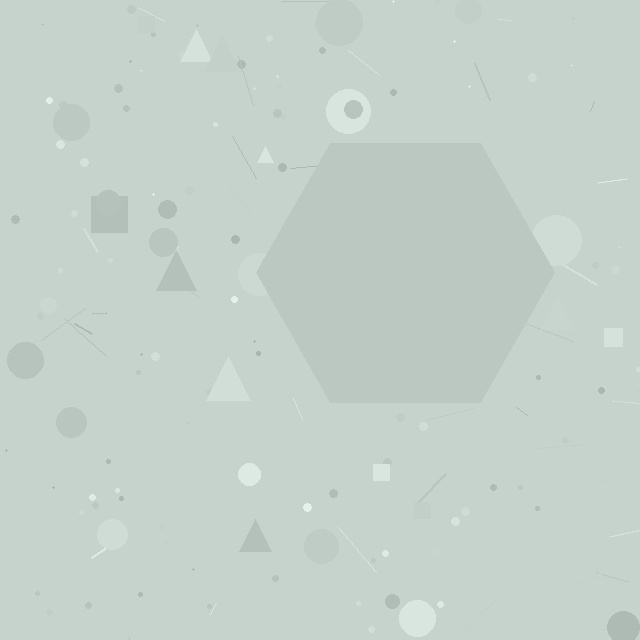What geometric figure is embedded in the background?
A hexagon is embedded in the background.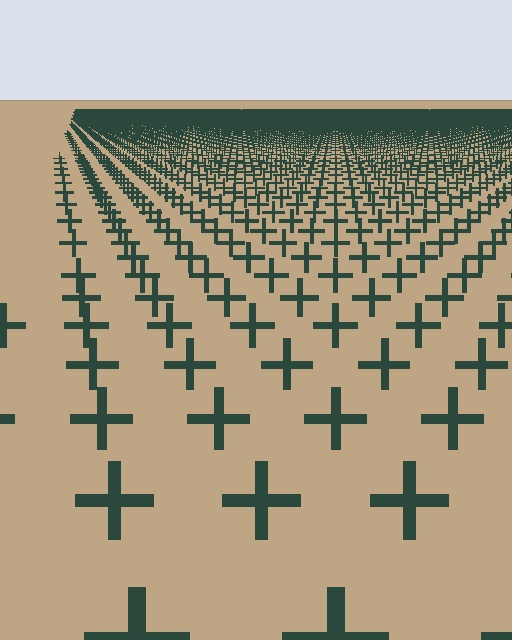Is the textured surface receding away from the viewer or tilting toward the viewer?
The surface is receding away from the viewer. Texture elements get smaller and denser toward the top.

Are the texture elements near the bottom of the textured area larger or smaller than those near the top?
Larger. Near the bottom, elements are closer to the viewer and appear at a bigger on-screen size.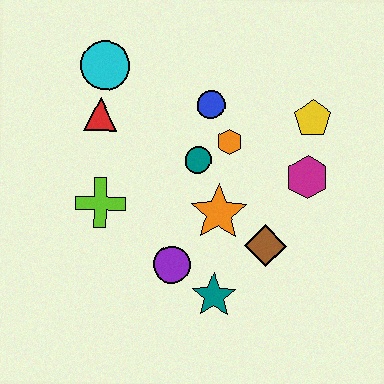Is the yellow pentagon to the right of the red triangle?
Yes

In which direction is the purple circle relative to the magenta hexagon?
The purple circle is to the left of the magenta hexagon.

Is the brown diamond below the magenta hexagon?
Yes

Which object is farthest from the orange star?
The cyan circle is farthest from the orange star.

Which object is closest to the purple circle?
The teal star is closest to the purple circle.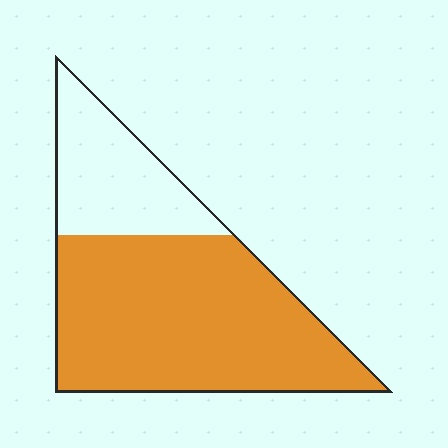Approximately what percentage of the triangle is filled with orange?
Approximately 70%.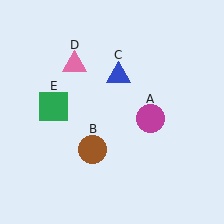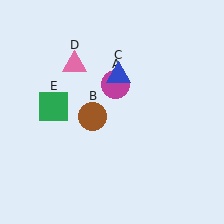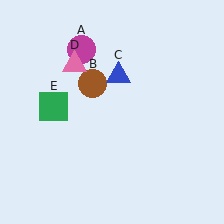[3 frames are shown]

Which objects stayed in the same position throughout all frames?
Blue triangle (object C) and pink triangle (object D) and green square (object E) remained stationary.